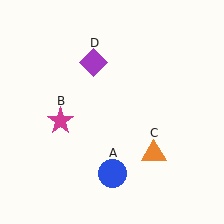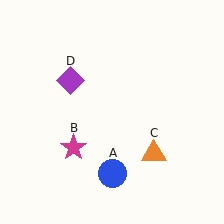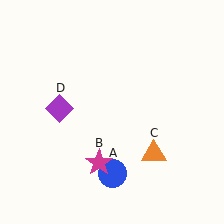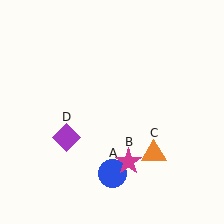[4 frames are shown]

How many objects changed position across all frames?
2 objects changed position: magenta star (object B), purple diamond (object D).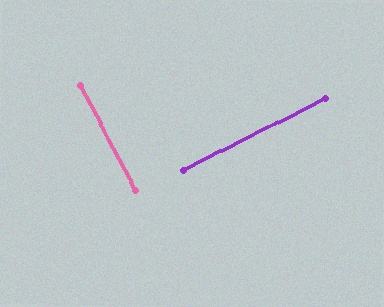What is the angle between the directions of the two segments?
Approximately 89 degrees.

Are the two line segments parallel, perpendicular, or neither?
Perpendicular — they meet at approximately 89°.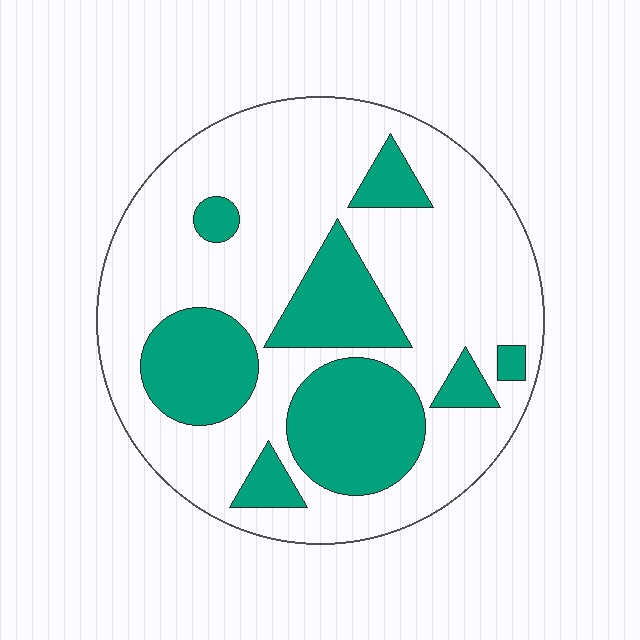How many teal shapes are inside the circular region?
8.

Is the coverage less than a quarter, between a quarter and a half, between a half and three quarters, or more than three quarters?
Between a quarter and a half.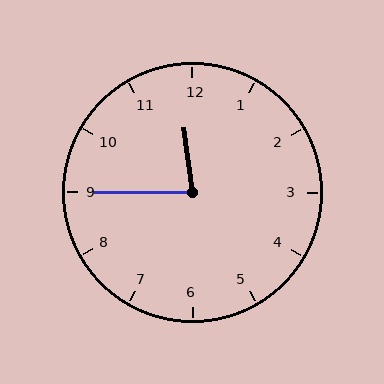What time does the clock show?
11:45.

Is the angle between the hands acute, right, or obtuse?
It is acute.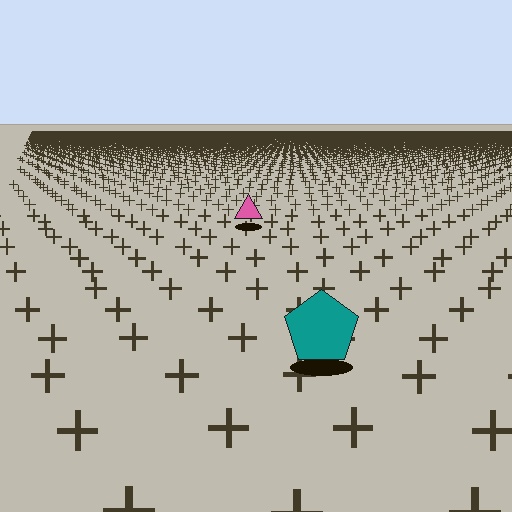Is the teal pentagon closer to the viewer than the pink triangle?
Yes. The teal pentagon is closer — you can tell from the texture gradient: the ground texture is coarser near it.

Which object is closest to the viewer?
The teal pentagon is closest. The texture marks near it are larger and more spread out.